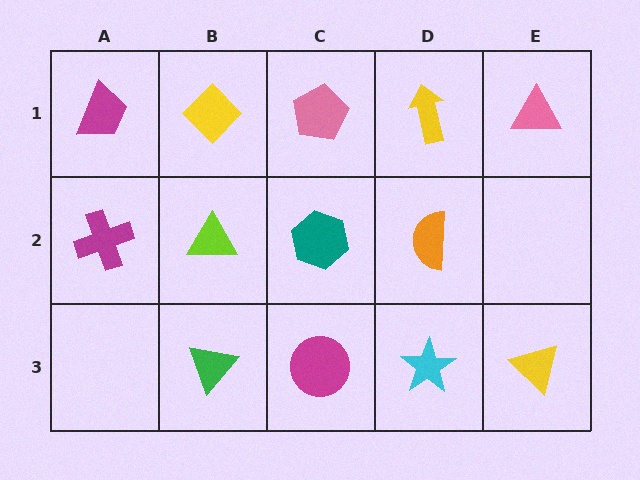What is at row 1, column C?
A pink pentagon.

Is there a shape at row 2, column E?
No, that cell is empty.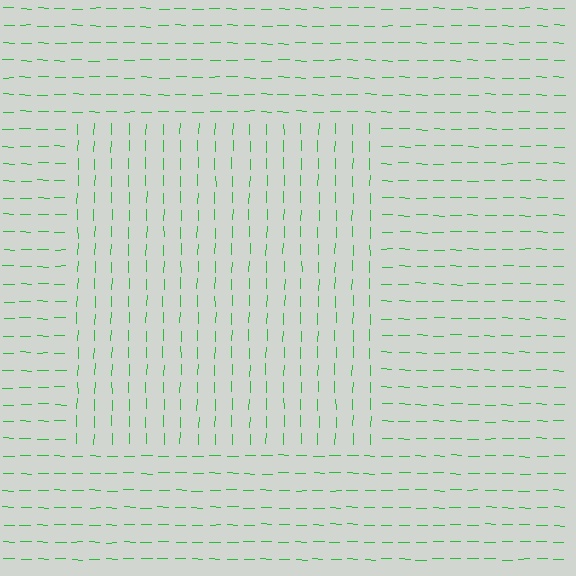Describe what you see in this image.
The image is filled with small green line segments. A rectangle region in the image has lines oriented differently from the surrounding lines, creating a visible texture boundary.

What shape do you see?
I see a rectangle.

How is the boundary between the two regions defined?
The boundary is defined purely by a change in line orientation (approximately 90 degrees difference). All lines are the same color and thickness.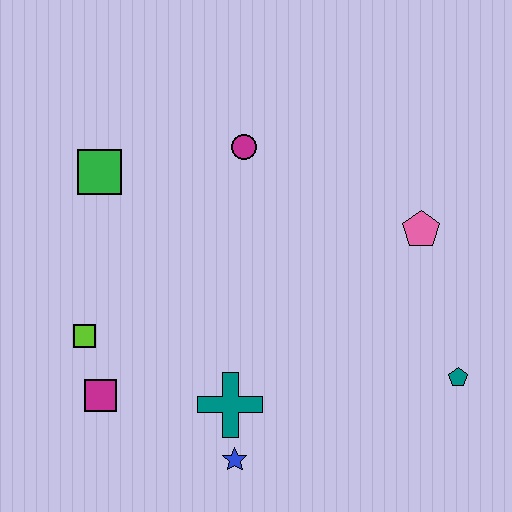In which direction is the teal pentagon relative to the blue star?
The teal pentagon is to the right of the blue star.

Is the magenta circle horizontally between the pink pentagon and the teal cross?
Yes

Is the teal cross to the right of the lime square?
Yes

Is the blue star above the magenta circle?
No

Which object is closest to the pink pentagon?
The teal pentagon is closest to the pink pentagon.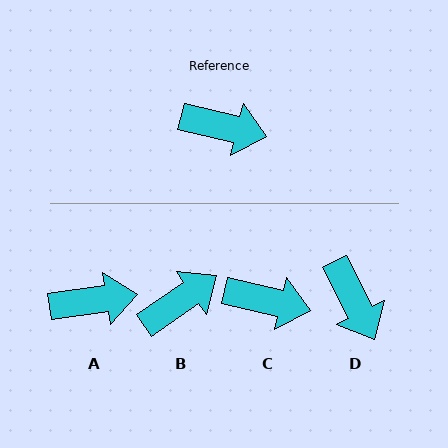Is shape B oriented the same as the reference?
No, it is off by about 48 degrees.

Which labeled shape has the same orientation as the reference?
C.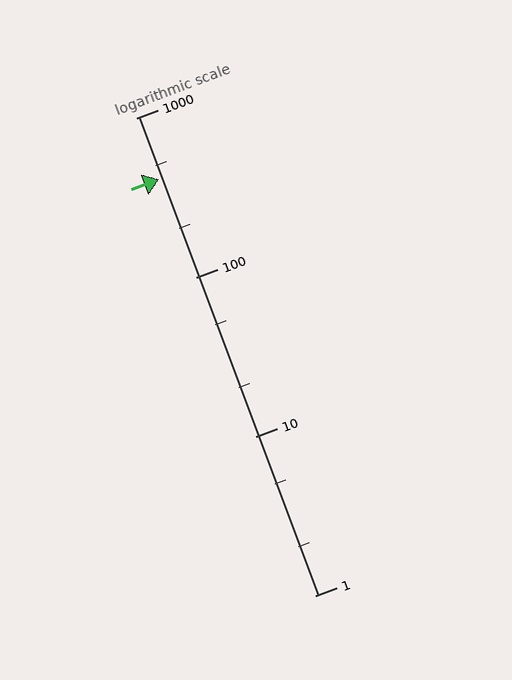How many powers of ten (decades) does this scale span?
The scale spans 3 decades, from 1 to 1000.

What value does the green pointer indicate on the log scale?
The pointer indicates approximately 410.